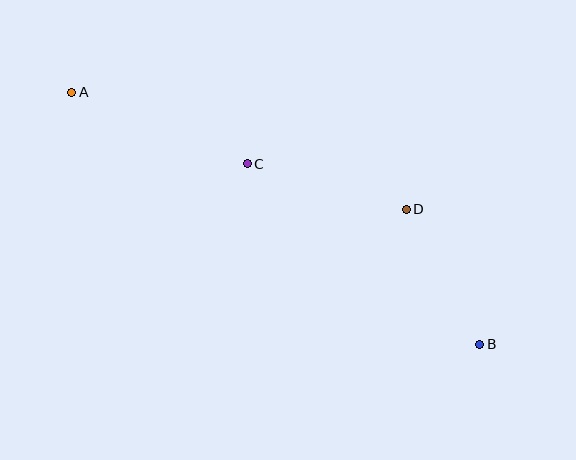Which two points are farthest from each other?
Points A and B are farthest from each other.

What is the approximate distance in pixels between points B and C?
The distance between B and C is approximately 295 pixels.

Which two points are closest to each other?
Points B and D are closest to each other.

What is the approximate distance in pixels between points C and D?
The distance between C and D is approximately 165 pixels.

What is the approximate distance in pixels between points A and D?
The distance between A and D is approximately 354 pixels.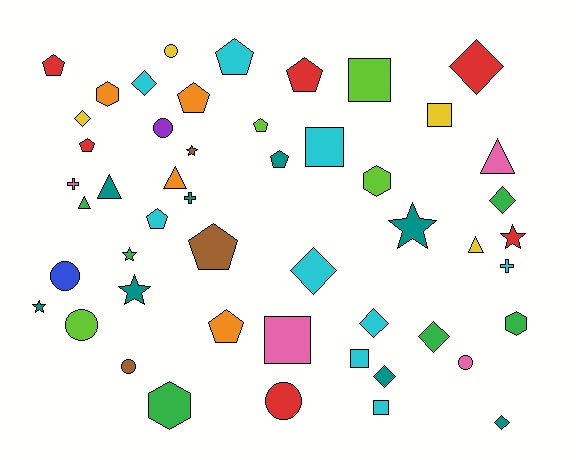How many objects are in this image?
There are 50 objects.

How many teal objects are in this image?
There are 8 teal objects.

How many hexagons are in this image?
There are 4 hexagons.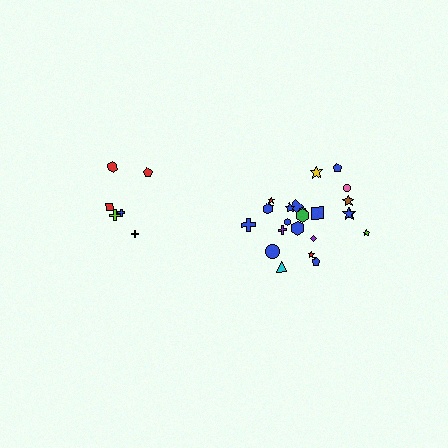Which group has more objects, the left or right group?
The right group.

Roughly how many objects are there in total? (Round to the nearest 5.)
Roughly 30 objects in total.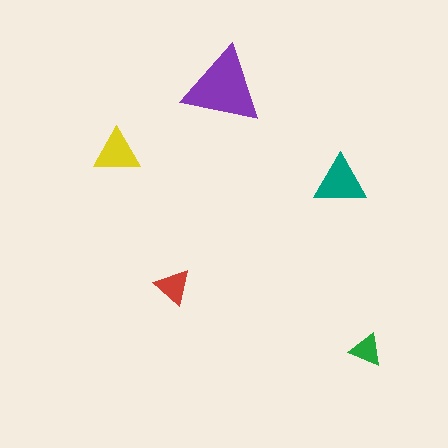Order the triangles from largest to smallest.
the purple one, the teal one, the yellow one, the red one, the green one.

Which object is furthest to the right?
The green triangle is rightmost.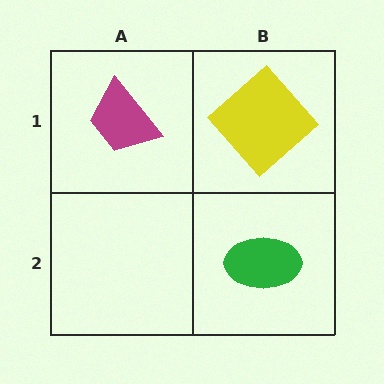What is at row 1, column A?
A magenta trapezoid.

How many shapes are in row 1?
2 shapes.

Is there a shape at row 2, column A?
No, that cell is empty.